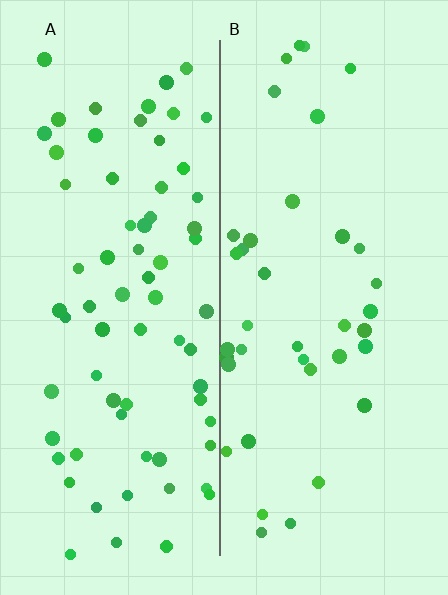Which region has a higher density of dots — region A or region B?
A (the left).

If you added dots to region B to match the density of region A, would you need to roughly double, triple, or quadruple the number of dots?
Approximately double.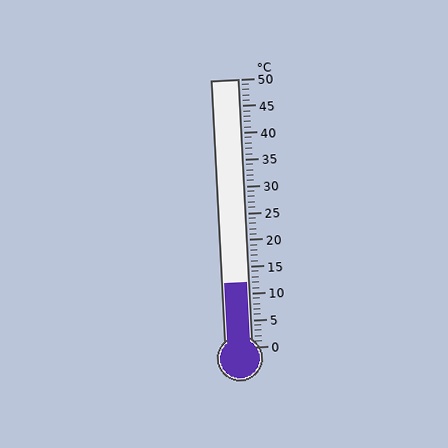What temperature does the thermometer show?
The thermometer shows approximately 12°C.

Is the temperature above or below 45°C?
The temperature is below 45°C.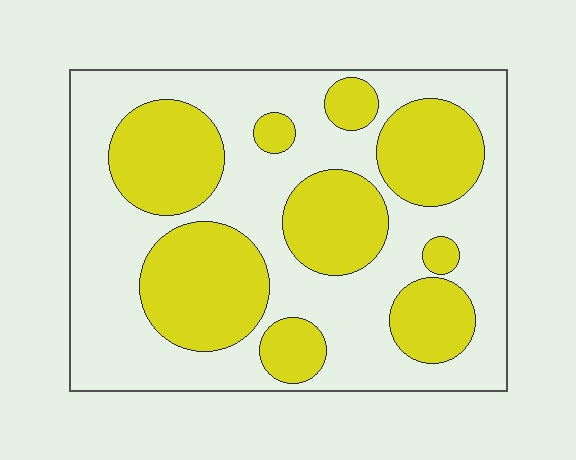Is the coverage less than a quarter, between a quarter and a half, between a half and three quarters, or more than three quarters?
Between a quarter and a half.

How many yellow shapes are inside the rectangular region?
9.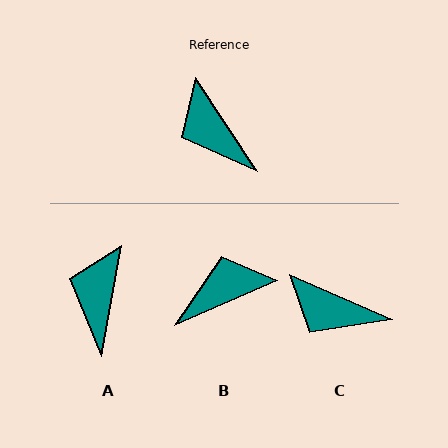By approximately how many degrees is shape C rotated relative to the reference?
Approximately 33 degrees counter-clockwise.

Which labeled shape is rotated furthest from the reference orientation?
B, about 100 degrees away.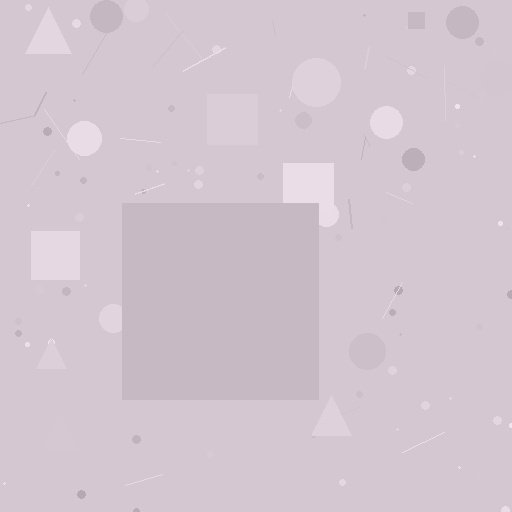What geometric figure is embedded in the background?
A square is embedded in the background.